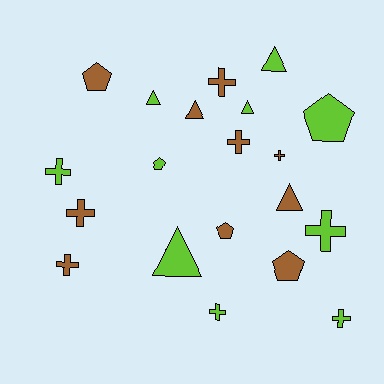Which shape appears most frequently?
Cross, with 9 objects.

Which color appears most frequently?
Brown, with 10 objects.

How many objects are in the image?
There are 20 objects.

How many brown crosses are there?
There are 5 brown crosses.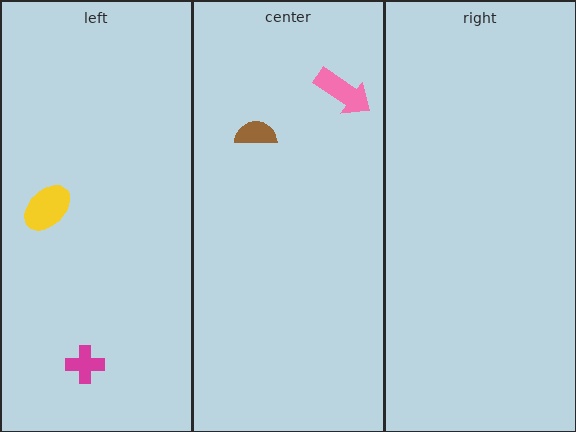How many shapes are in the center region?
2.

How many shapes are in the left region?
2.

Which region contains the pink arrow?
The center region.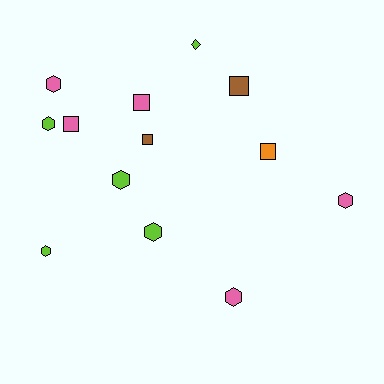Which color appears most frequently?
Lime, with 5 objects.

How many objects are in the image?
There are 13 objects.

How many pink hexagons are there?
There are 3 pink hexagons.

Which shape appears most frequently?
Hexagon, with 7 objects.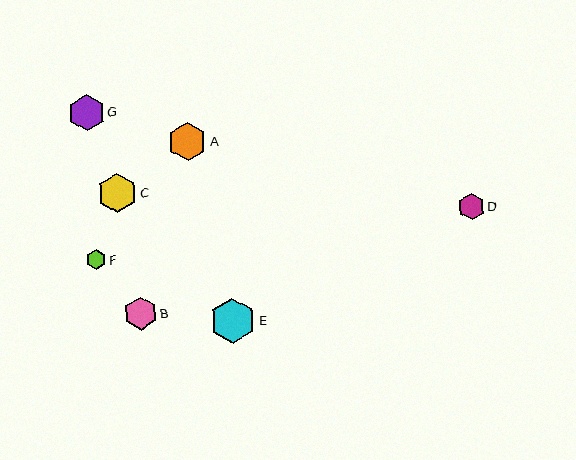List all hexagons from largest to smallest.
From largest to smallest: E, C, A, G, B, D, F.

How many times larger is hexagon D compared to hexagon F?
Hexagon D is approximately 1.3 times the size of hexagon F.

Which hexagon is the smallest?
Hexagon F is the smallest with a size of approximately 20 pixels.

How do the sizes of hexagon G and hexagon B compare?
Hexagon G and hexagon B are approximately the same size.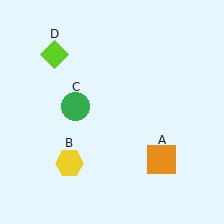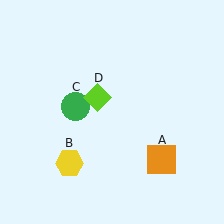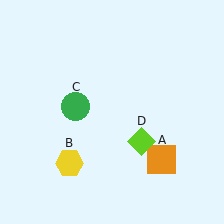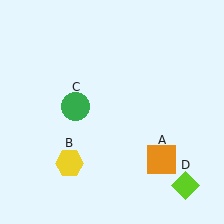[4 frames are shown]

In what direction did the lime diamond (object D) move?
The lime diamond (object D) moved down and to the right.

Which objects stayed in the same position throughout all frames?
Orange square (object A) and yellow hexagon (object B) and green circle (object C) remained stationary.